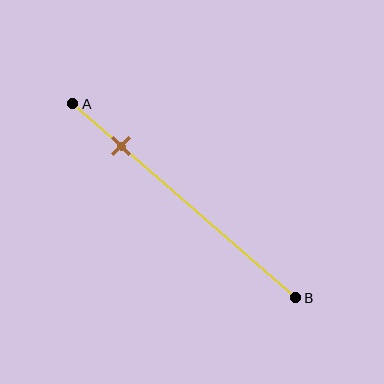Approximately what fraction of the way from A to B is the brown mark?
The brown mark is approximately 20% of the way from A to B.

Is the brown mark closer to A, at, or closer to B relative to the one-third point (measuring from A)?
The brown mark is closer to point A than the one-third point of segment AB.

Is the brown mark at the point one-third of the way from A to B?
No, the mark is at about 20% from A, not at the 33% one-third point.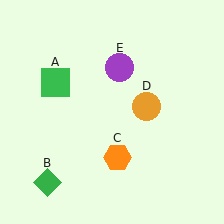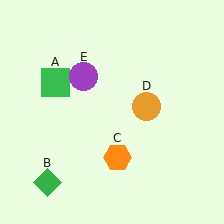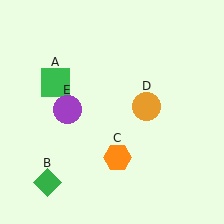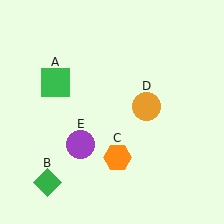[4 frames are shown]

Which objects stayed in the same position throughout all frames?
Green square (object A) and green diamond (object B) and orange hexagon (object C) and orange circle (object D) remained stationary.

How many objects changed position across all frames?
1 object changed position: purple circle (object E).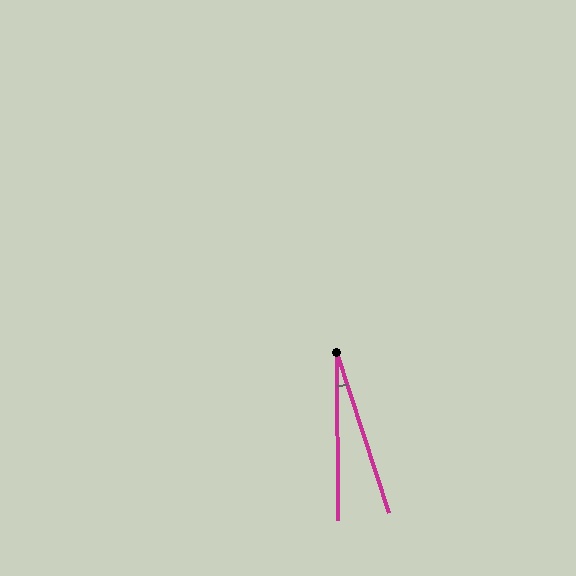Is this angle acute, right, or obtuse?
It is acute.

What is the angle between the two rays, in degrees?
Approximately 17 degrees.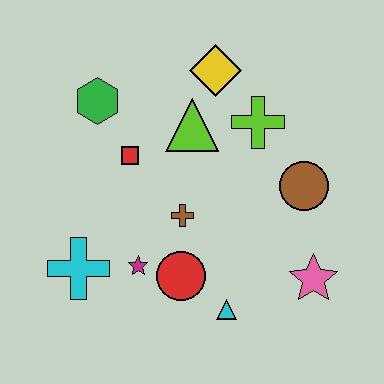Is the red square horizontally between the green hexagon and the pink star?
Yes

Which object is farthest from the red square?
The pink star is farthest from the red square.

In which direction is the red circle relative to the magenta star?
The red circle is to the right of the magenta star.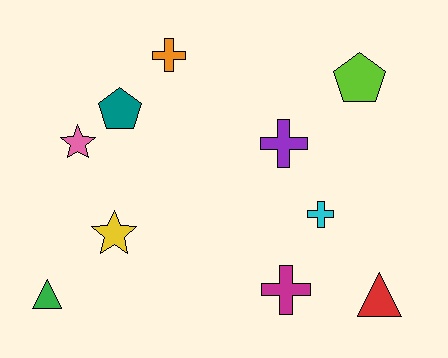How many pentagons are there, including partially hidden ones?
There are 2 pentagons.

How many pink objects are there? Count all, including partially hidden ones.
There is 1 pink object.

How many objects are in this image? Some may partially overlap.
There are 10 objects.